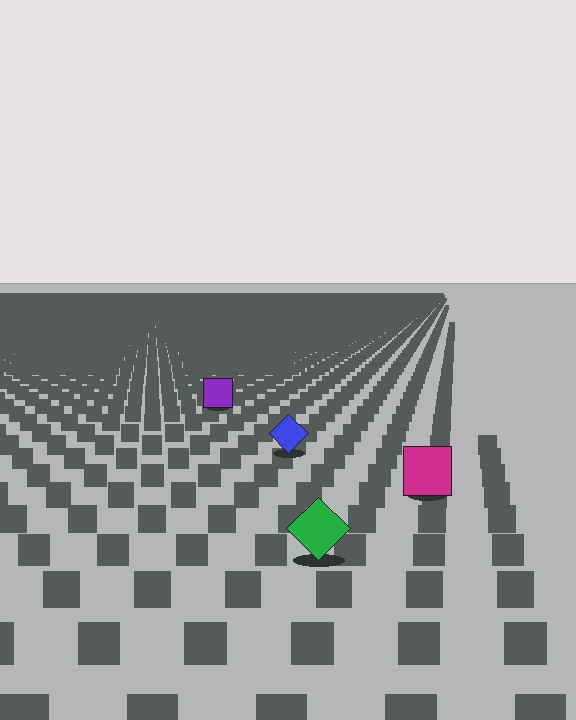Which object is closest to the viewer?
The green diamond is closest. The texture marks near it are larger and more spread out.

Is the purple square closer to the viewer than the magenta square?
No. The magenta square is closer — you can tell from the texture gradient: the ground texture is coarser near it.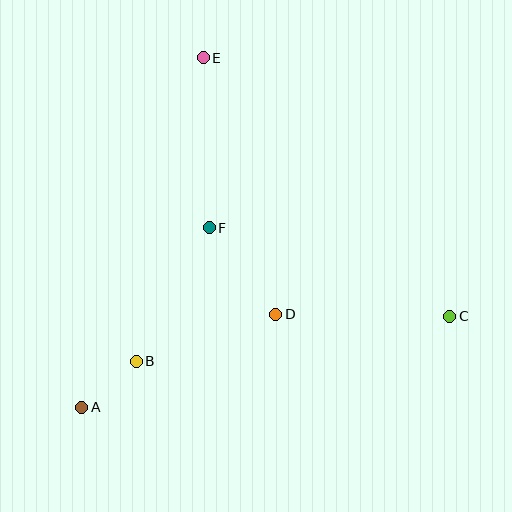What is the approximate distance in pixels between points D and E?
The distance between D and E is approximately 267 pixels.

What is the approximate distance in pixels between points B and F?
The distance between B and F is approximately 152 pixels.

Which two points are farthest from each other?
Points A and C are farthest from each other.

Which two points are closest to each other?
Points A and B are closest to each other.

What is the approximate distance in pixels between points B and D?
The distance between B and D is approximately 147 pixels.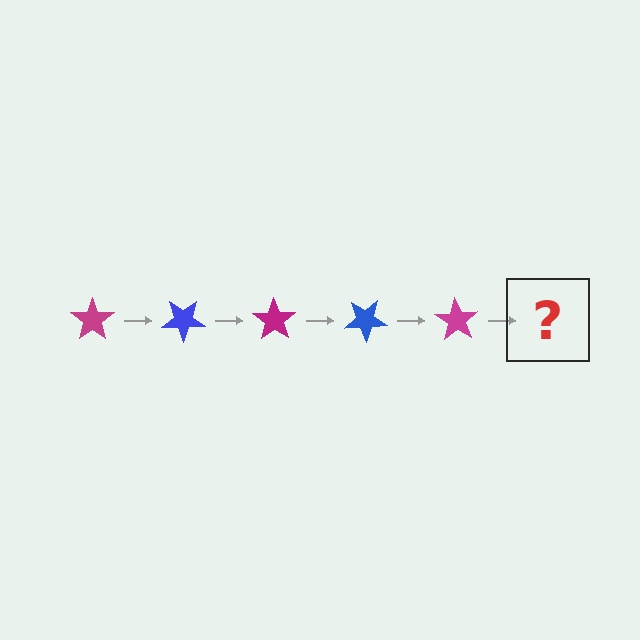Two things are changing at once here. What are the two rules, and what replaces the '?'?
The two rules are that it rotates 35 degrees each step and the color cycles through magenta and blue. The '?' should be a blue star, rotated 175 degrees from the start.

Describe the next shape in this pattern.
It should be a blue star, rotated 175 degrees from the start.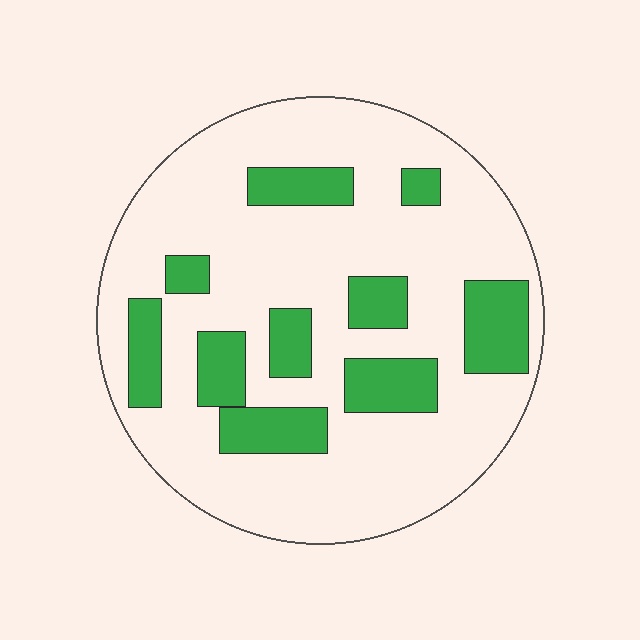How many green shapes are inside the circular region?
10.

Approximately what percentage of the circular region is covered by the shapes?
Approximately 25%.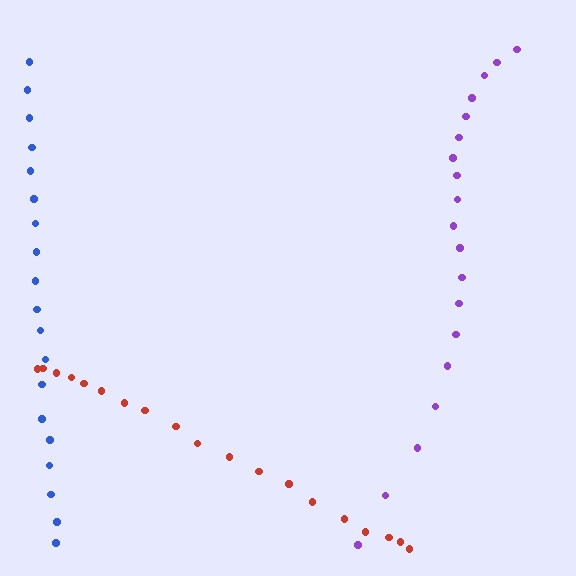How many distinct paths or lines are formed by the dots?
There are 3 distinct paths.